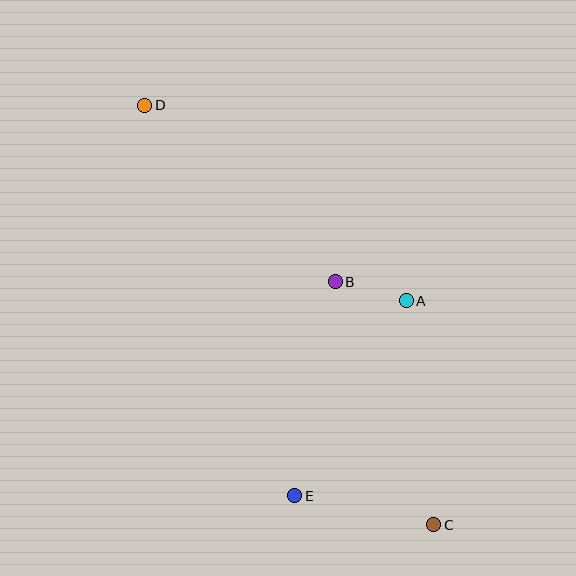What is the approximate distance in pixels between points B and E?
The distance between B and E is approximately 218 pixels.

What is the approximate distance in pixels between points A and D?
The distance between A and D is approximately 326 pixels.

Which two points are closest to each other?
Points A and B are closest to each other.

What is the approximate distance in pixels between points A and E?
The distance between A and E is approximately 225 pixels.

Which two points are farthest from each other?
Points C and D are farthest from each other.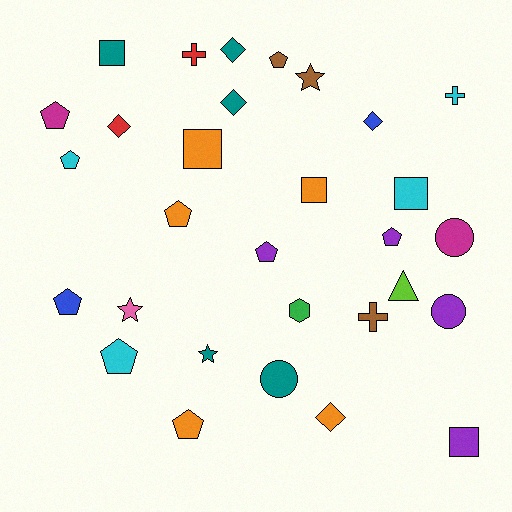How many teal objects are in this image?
There are 5 teal objects.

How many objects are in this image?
There are 30 objects.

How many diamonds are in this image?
There are 5 diamonds.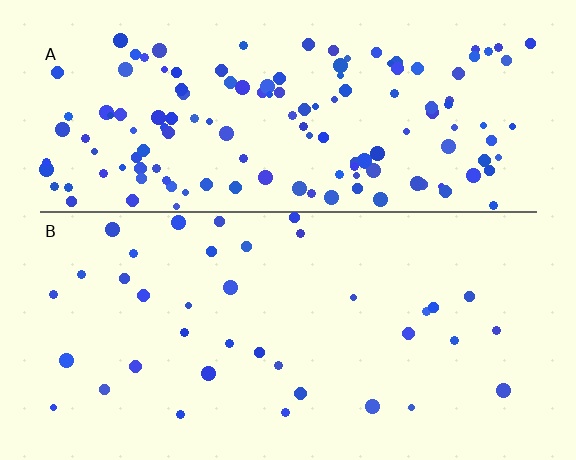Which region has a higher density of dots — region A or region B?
A (the top).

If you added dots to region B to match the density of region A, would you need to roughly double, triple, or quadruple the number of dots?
Approximately quadruple.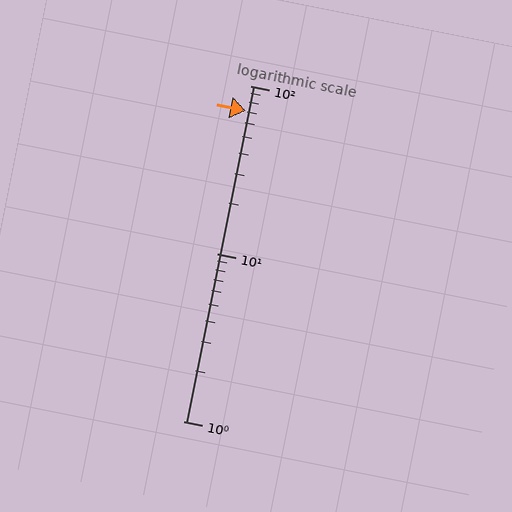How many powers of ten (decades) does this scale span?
The scale spans 2 decades, from 1 to 100.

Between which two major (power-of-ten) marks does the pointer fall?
The pointer is between 10 and 100.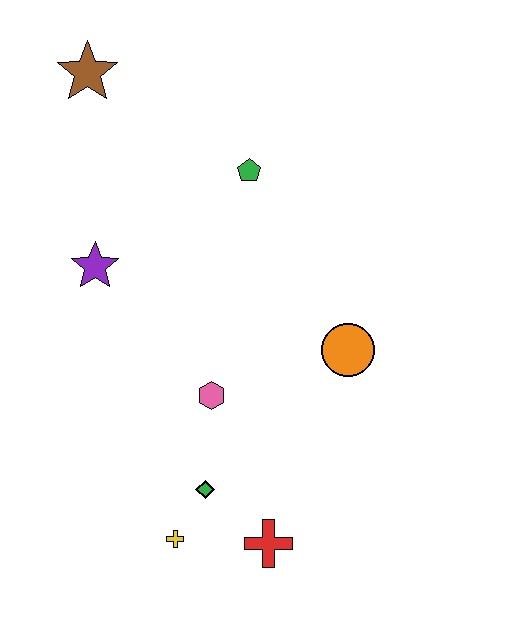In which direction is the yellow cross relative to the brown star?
The yellow cross is below the brown star.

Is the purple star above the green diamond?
Yes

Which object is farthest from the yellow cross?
The brown star is farthest from the yellow cross.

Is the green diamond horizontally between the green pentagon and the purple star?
Yes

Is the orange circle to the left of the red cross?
No